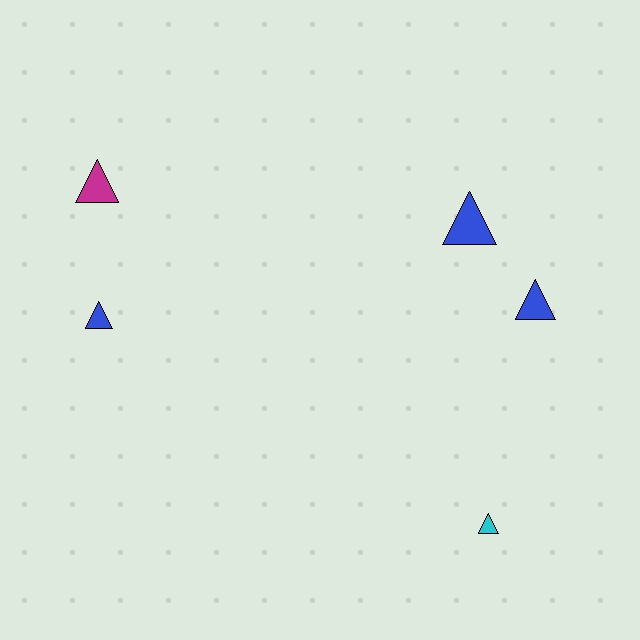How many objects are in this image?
There are 5 objects.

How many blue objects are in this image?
There are 3 blue objects.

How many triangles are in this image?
There are 5 triangles.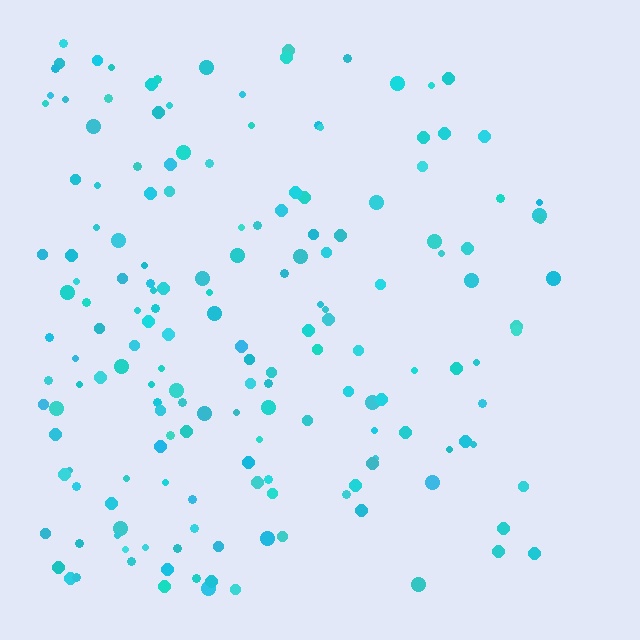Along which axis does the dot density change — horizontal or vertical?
Horizontal.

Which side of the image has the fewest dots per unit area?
The right.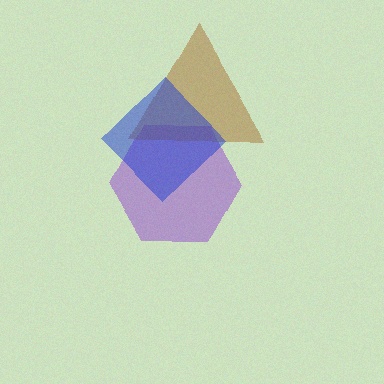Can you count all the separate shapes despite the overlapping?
Yes, there are 3 separate shapes.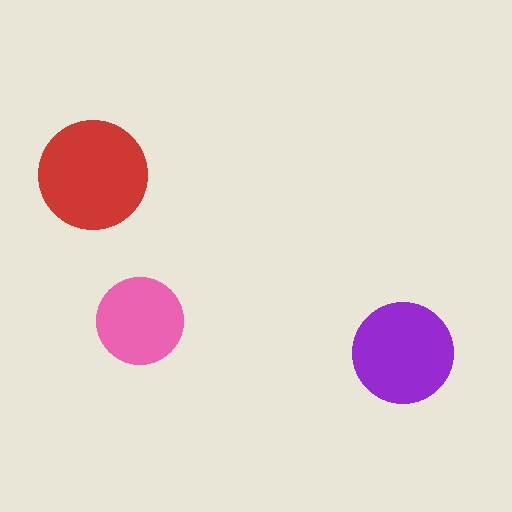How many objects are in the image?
There are 3 objects in the image.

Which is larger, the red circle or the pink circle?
The red one.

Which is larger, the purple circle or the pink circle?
The purple one.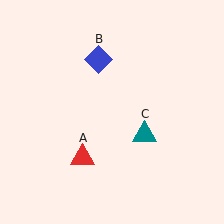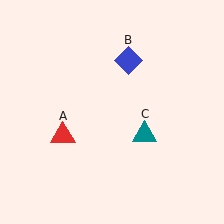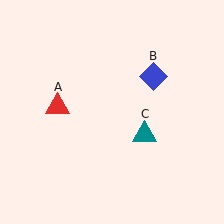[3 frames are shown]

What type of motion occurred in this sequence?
The red triangle (object A), blue diamond (object B) rotated clockwise around the center of the scene.